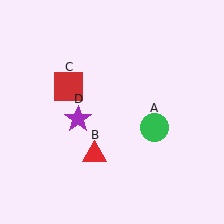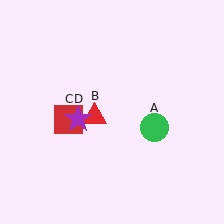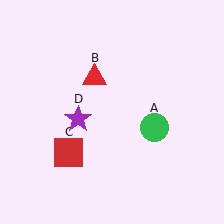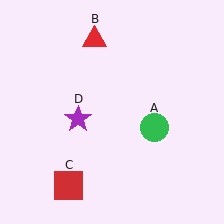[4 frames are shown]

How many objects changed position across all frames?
2 objects changed position: red triangle (object B), red square (object C).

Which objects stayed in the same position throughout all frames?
Green circle (object A) and purple star (object D) remained stationary.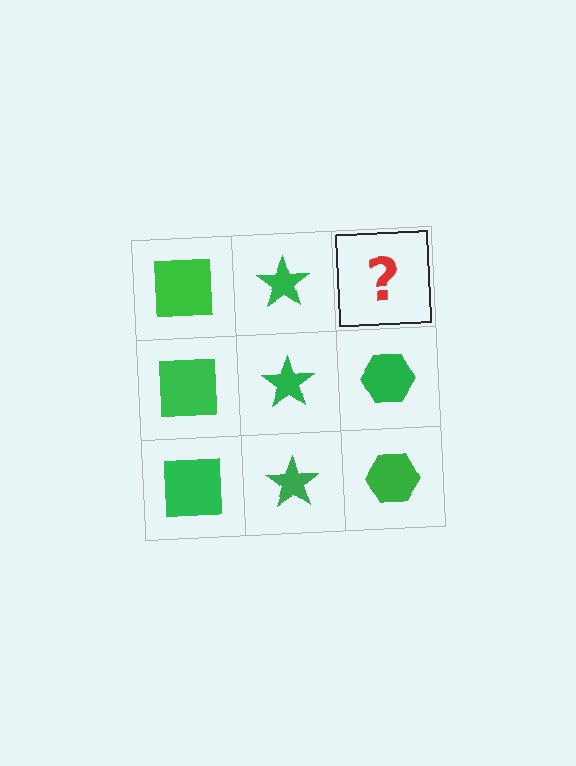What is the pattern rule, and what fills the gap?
The rule is that each column has a consistent shape. The gap should be filled with a green hexagon.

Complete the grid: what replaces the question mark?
The question mark should be replaced with a green hexagon.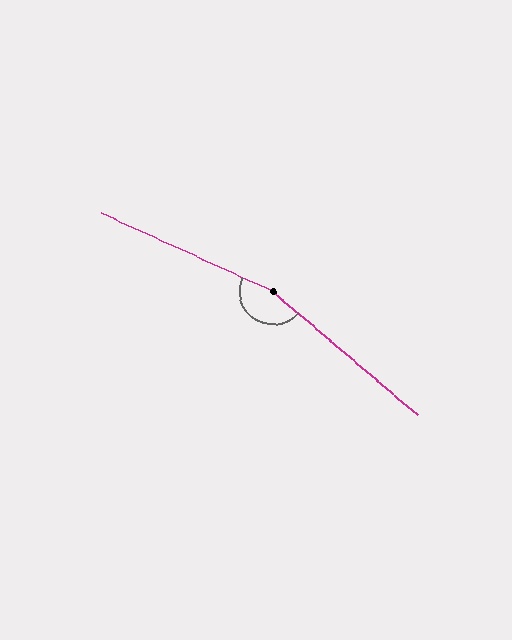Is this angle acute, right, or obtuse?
It is obtuse.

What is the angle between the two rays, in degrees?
Approximately 164 degrees.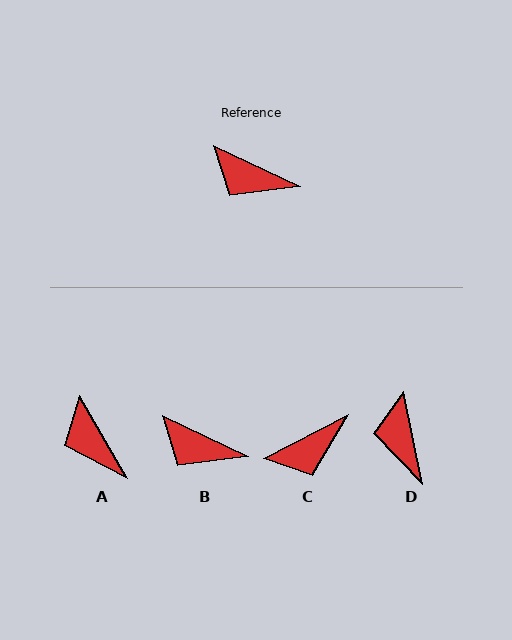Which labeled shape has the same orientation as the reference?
B.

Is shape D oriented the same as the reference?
No, it is off by about 53 degrees.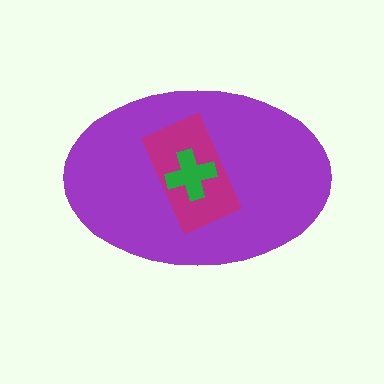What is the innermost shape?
The green cross.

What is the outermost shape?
The purple ellipse.